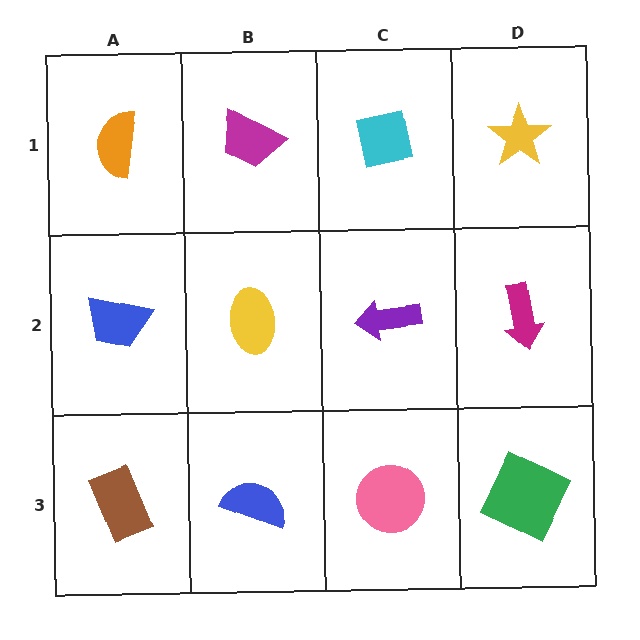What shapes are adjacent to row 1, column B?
A yellow ellipse (row 2, column B), an orange semicircle (row 1, column A), a cyan square (row 1, column C).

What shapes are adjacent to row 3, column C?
A purple arrow (row 2, column C), a blue semicircle (row 3, column B), a green square (row 3, column D).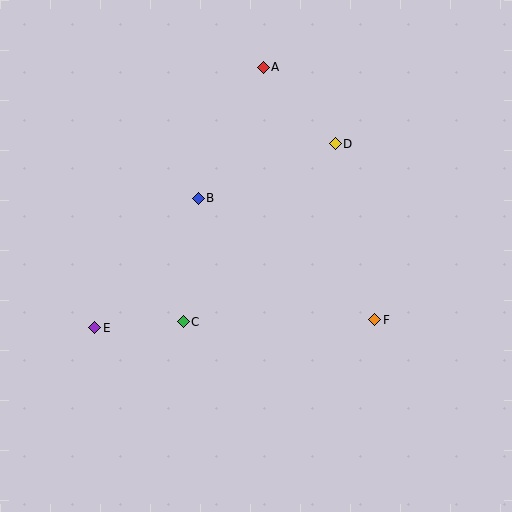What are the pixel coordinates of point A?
Point A is at (263, 67).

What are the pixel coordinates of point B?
Point B is at (198, 198).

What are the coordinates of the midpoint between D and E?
The midpoint between D and E is at (215, 236).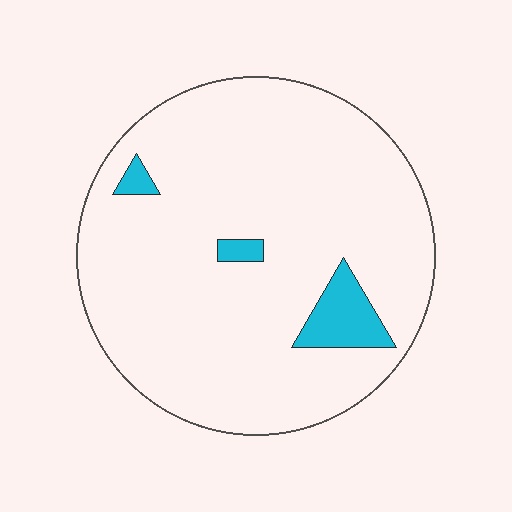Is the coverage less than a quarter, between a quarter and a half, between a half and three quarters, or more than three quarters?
Less than a quarter.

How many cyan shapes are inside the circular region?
3.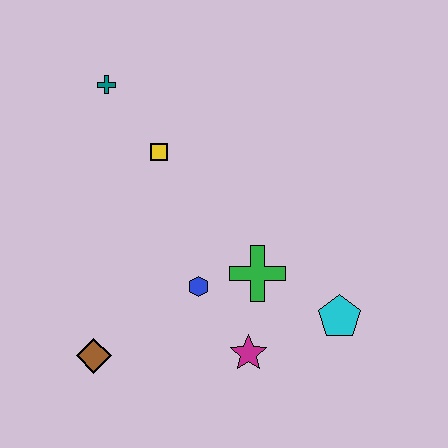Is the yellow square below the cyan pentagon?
No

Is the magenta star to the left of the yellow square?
No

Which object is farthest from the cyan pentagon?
The teal cross is farthest from the cyan pentagon.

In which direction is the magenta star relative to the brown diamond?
The magenta star is to the right of the brown diamond.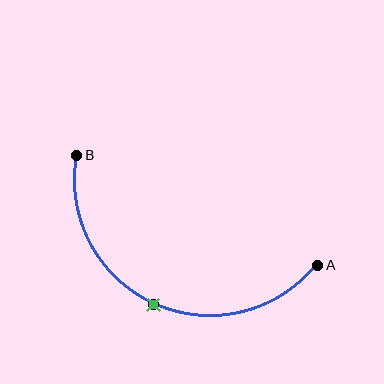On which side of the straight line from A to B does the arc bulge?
The arc bulges below the straight line connecting A and B.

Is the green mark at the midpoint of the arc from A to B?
Yes. The green mark lies on the arc at equal arc-length from both A and B — it is the arc midpoint.